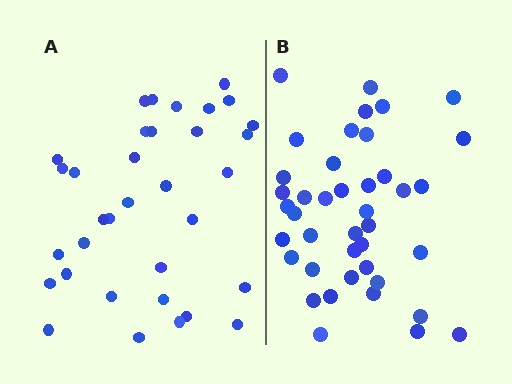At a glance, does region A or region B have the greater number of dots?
Region B (the right region) has more dots.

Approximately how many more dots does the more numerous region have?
Region B has roughly 8 or so more dots than region A.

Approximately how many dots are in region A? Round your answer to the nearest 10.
About 30 dots. (The exact count is 34, which rounds to 30.)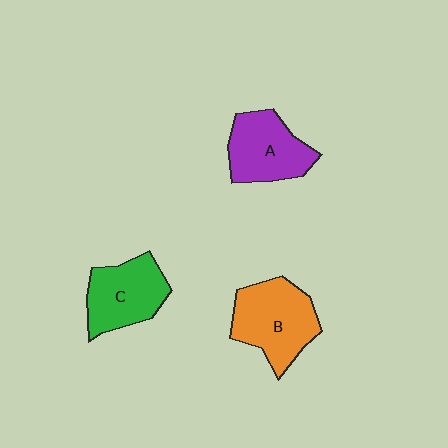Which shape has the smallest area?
Shape C (green).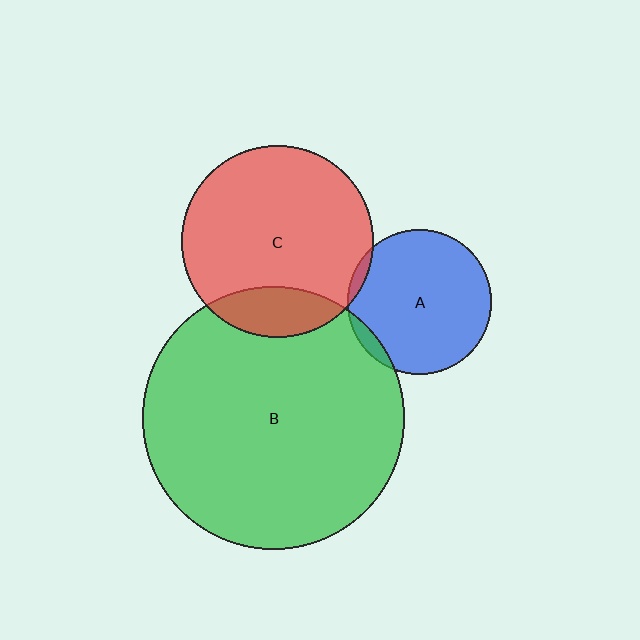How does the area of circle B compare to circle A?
Approximately 3.3 times.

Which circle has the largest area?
Circle B (green).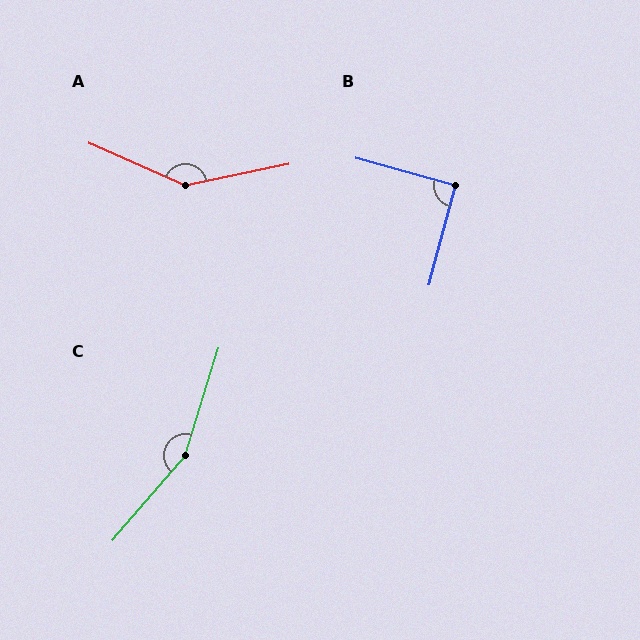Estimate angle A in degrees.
Approximately 144 degrees.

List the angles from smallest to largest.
B (91°), A (144°), C (156°).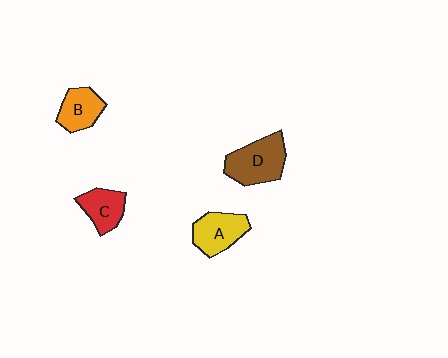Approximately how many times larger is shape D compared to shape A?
Approximately 1.3 times.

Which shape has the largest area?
Shape D (brown).